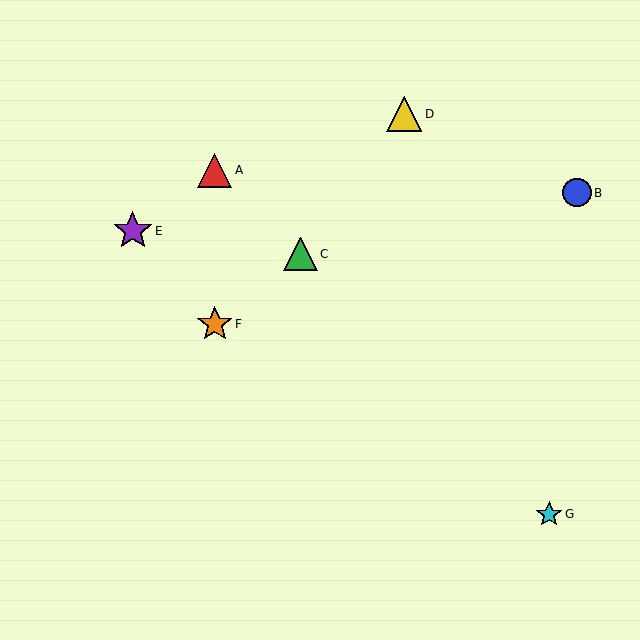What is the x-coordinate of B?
Object B is at x≈577.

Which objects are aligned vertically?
Objects A, F are aligned vertically.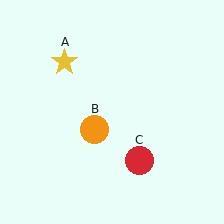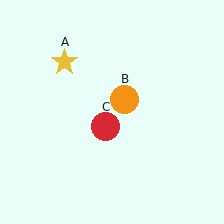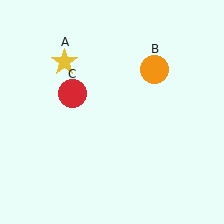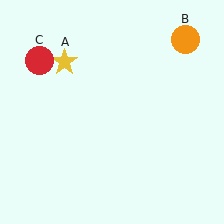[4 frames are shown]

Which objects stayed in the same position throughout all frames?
Yellow star (object A) remained stationary.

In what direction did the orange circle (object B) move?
The orange circle (object B) moved up and to the right.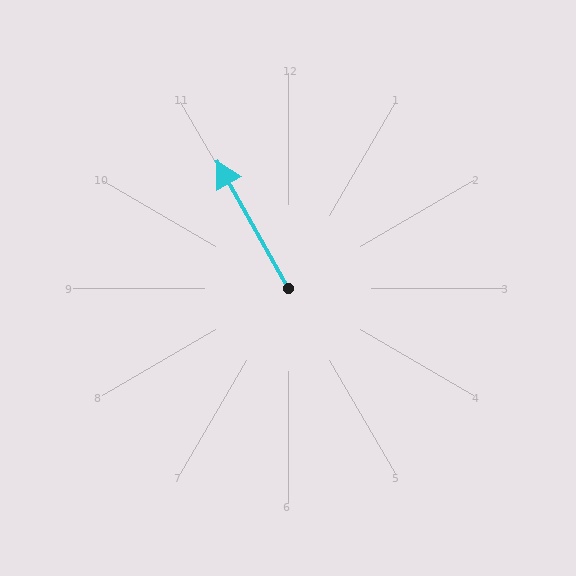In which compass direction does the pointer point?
Northwest.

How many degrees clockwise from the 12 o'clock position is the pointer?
Approximately 331 degrees.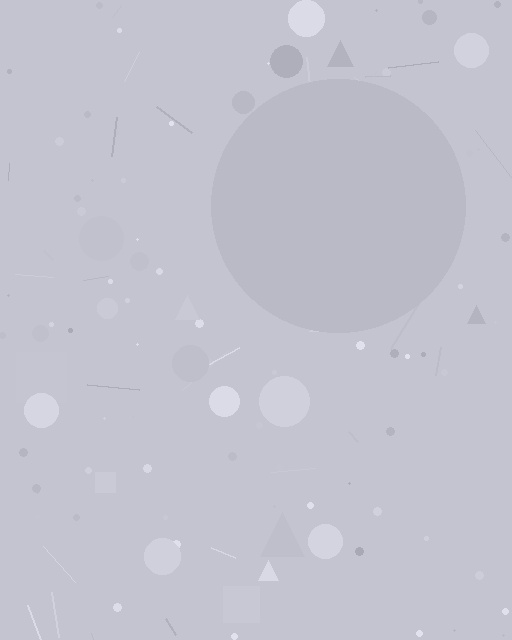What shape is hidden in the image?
A circle is hidden in the image.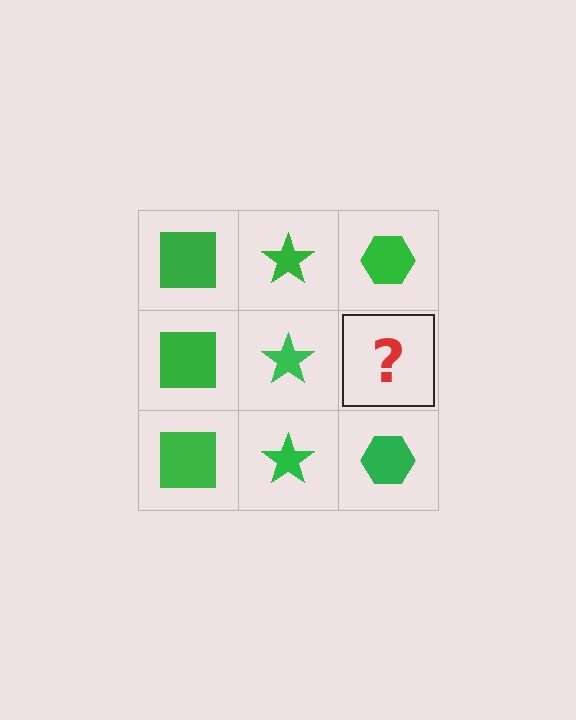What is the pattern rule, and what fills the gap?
The rule is that each column has a consistent shape. The gap should be filled with a green hexagon.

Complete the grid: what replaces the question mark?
The question mark should be replaced with a green hexagon.